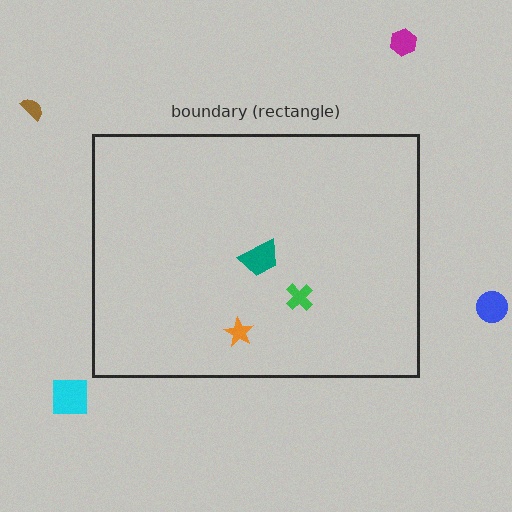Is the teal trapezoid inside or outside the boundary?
Inside.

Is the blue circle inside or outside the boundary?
Outside.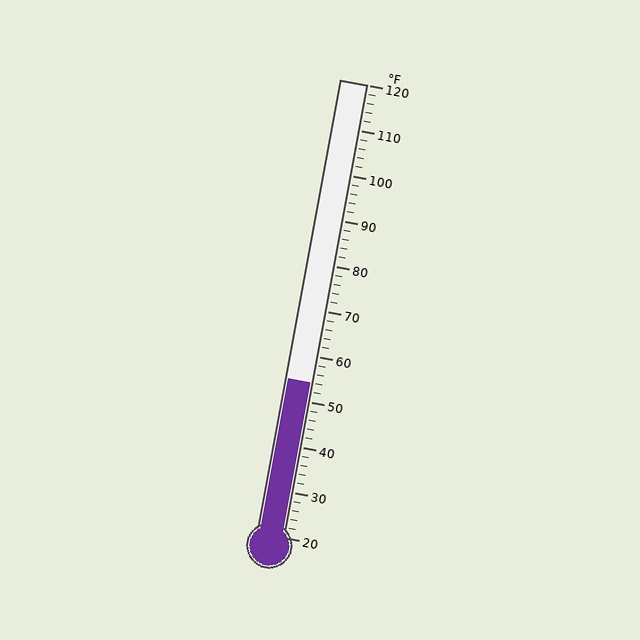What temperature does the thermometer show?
The thermometer shows approximately 54°F.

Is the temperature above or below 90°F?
The temperature is below 90°F.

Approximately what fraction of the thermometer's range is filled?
The thermometer is filled to approximately 35% of its range.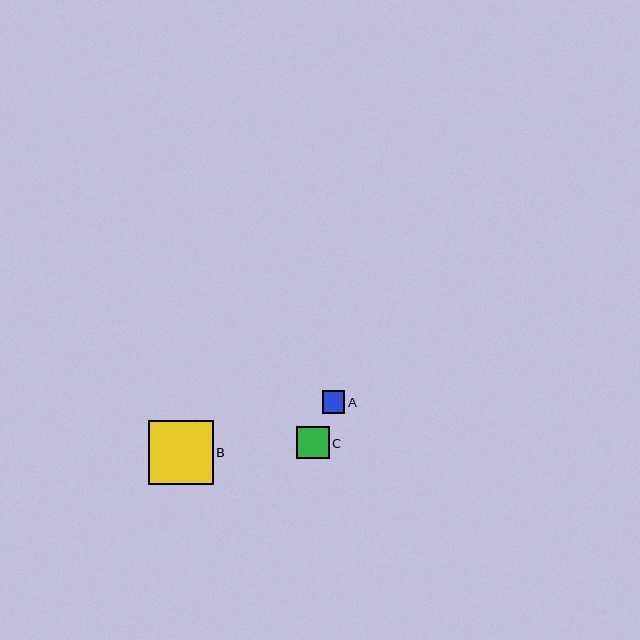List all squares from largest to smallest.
From largest to smallest: B, C, A.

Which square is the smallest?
Square A is the smallest with a size of approximately 23 pixels.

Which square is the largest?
Square B is the largest with a size of approximately 64 pixels.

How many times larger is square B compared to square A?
Square B is approximately 2.8 times the size of square A.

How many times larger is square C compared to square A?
Square C is approximately 1.4 times the size of square A.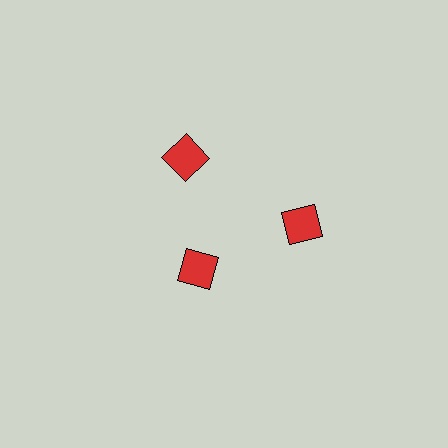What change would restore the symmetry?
The symmetry would be restored by moving it outward, back onto the ring so that all 3 squares sit at equal angles and equal distance from the center.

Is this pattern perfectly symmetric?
No. The 3 red squares are arranged in a ring, but one element near the 7 o'clock position is pulled inward toward the center, breaking the 3-fold rotational symmetry.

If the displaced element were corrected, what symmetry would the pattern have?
It would have 3-fold rotational symmetry — the pattern would map onto itself every 120 degrees.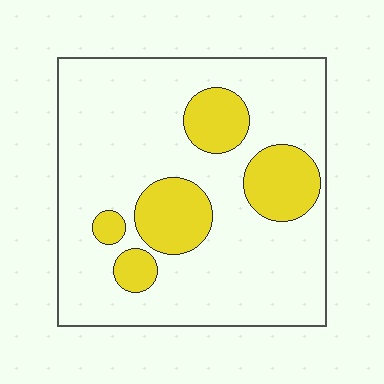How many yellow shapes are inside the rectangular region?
5.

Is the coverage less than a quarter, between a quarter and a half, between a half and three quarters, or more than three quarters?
Less than a quarter.